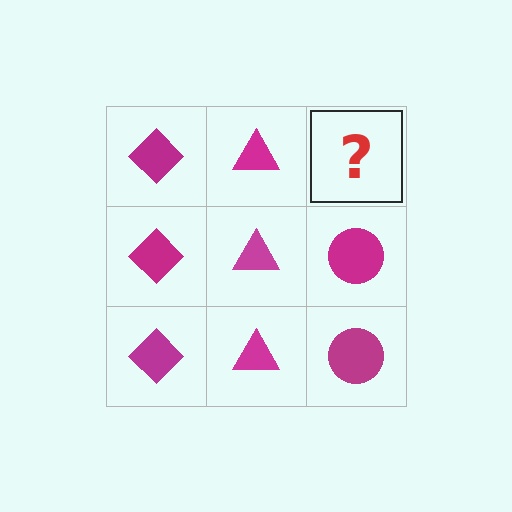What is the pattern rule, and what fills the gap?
The rule is that each column has a consistent shape. The gap should be filled with a magenta circle.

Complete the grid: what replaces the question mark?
The question mark should be replaced with a magenta circle.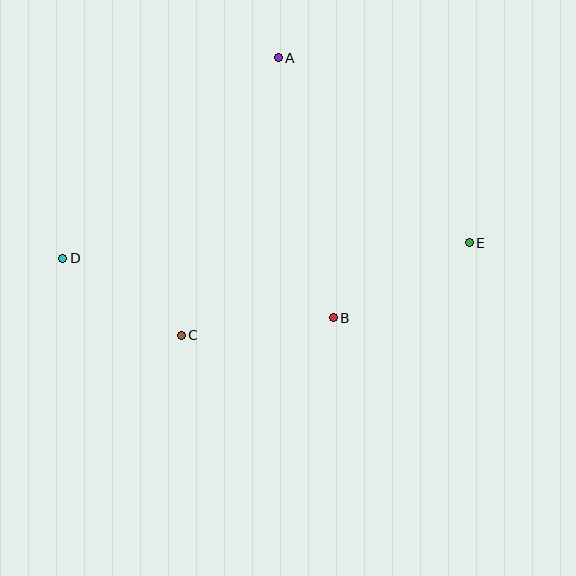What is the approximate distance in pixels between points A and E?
The distance between A and E is approximately 266 pixels.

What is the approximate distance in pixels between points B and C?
The distance between B and C is approximately 153 pixels.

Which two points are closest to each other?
Points C and D are closest to each other.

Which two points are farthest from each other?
Points D and E are farthest from each other.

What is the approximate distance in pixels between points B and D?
The distance between B and D is approximately 277 pixels.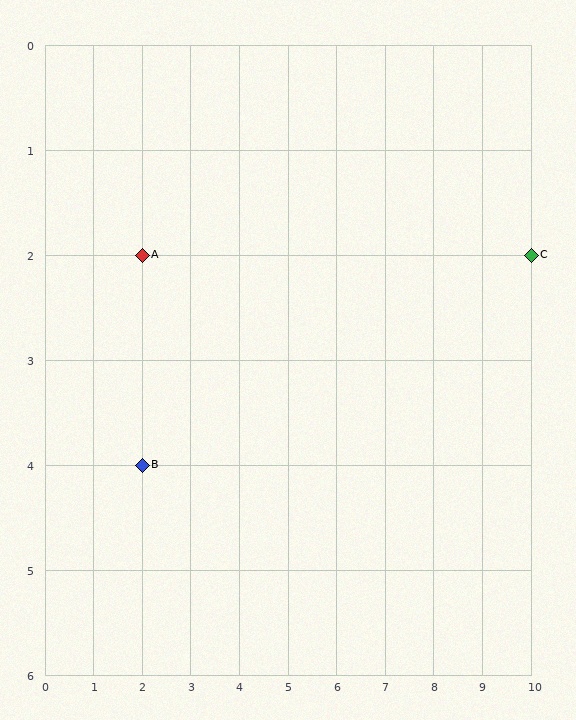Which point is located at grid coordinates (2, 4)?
Point B is at (2, 4).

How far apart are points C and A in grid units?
Points C and A are 8 columns apart.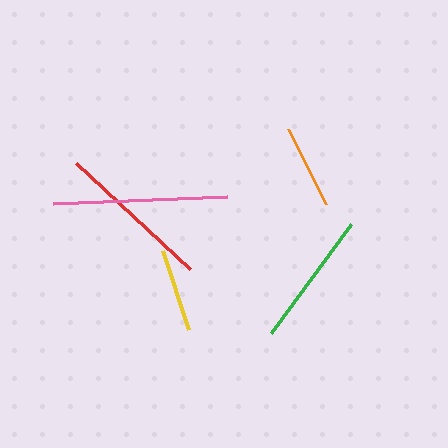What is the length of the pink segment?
The pink segment is approximately 173 pixels long.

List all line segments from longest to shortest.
From longest to shortest: pink, red, green, orange, yellow.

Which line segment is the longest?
The pink line is the longest at approximately 173 pixels.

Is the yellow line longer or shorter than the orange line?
The orange line is longer than the yellow line.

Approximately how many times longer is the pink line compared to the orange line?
The pink line is approximately 2.1 times the length of the orange line.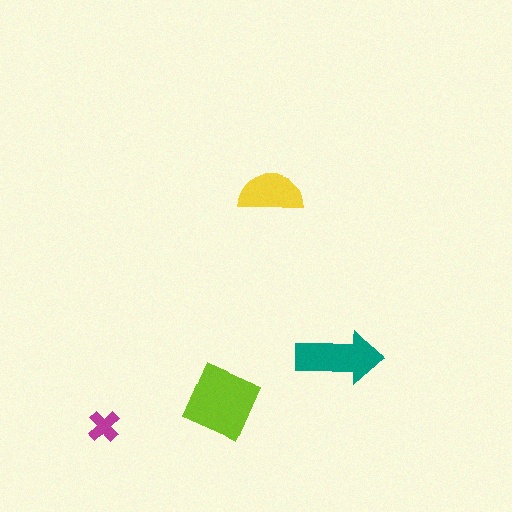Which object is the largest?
The lime diamond.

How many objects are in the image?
There are 4 objects in the image.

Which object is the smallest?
The magenta cross.